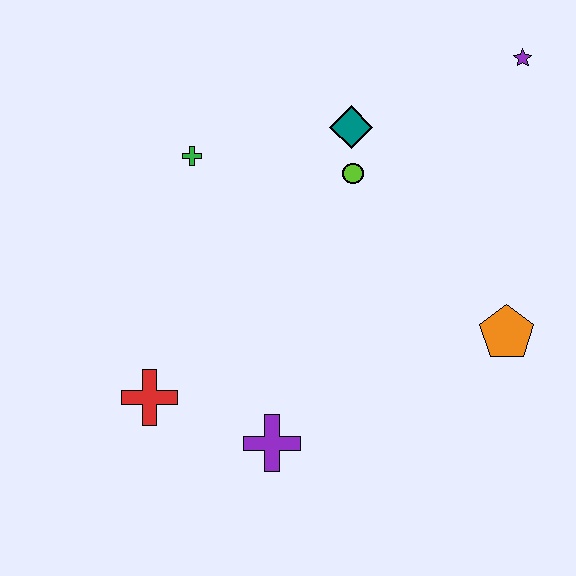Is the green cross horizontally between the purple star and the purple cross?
No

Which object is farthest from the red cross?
The purple star is farthest from the red cross.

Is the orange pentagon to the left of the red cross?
No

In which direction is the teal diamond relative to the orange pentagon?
The teal diamond is above the orange pentagon.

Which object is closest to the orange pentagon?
The lime circle is closest to the orange pentagon.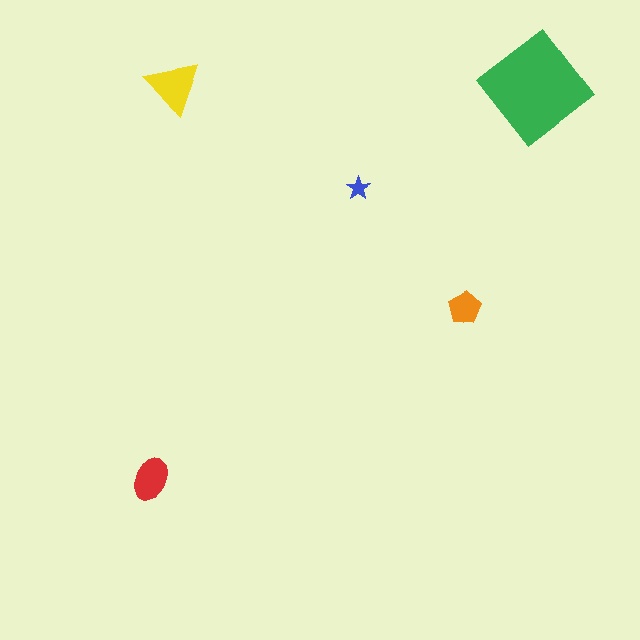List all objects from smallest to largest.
The blue star, the orange pentagon, the red ellipse, the yellow triangle, the green diamond.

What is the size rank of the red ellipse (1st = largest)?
3rd.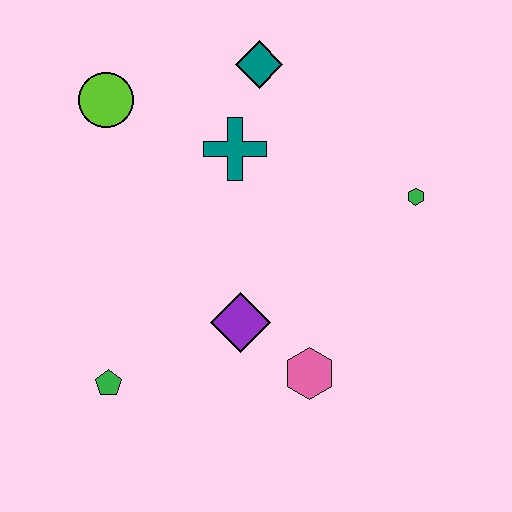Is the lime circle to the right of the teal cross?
No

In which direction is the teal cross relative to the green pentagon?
The teal cross is above the green pentagon.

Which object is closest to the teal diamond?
The teal cross is closest to the teal diamond.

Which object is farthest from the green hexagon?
The green pentagon is farthest from the green hexagon.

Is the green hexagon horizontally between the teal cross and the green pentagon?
No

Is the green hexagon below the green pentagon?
No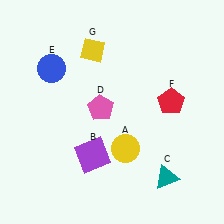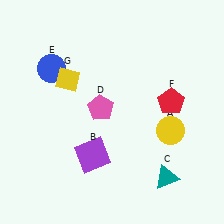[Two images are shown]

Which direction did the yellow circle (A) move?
The yellow circle (A) moved right.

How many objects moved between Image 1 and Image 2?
2 objects moved between the two images.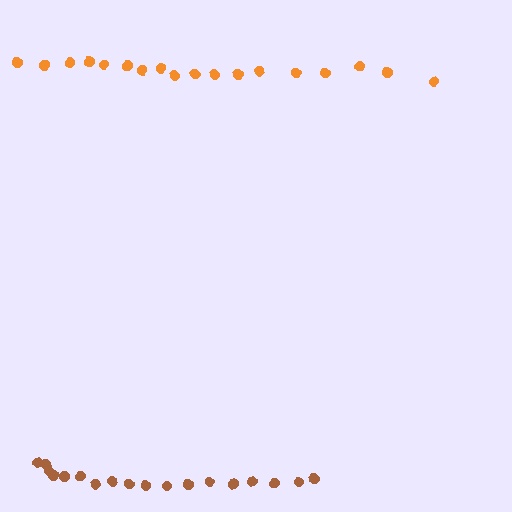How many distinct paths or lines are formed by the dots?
There are 2 distinct paths.